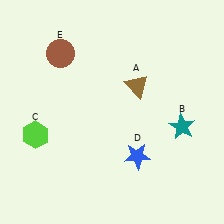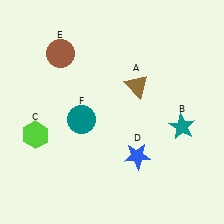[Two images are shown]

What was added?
A teal circle (F) was added in Image 2.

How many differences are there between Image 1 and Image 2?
There is 1 difference between the two images.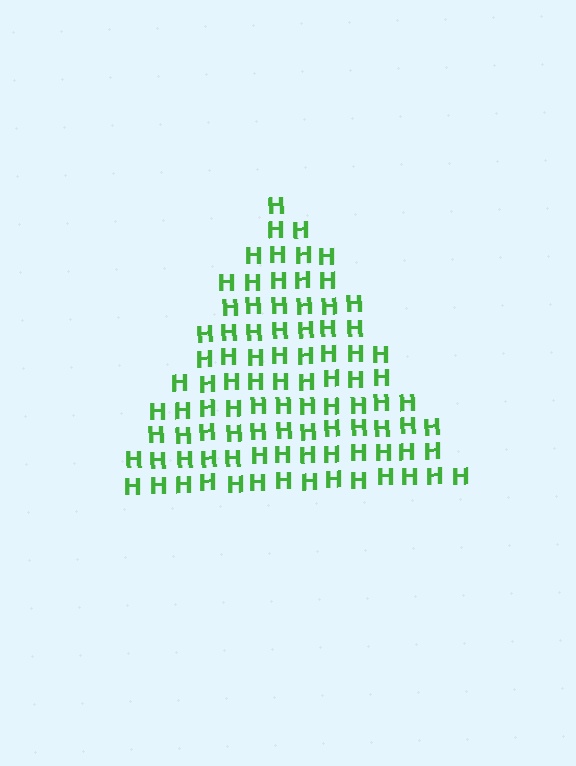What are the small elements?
The small elements are letter H's.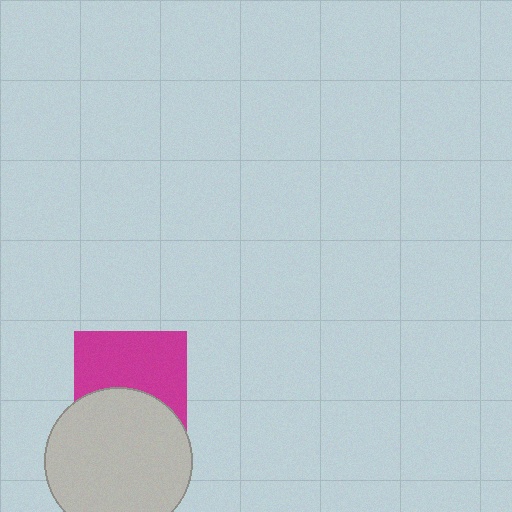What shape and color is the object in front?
The object in front is a light gray circle.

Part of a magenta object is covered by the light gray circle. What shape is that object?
It is a square.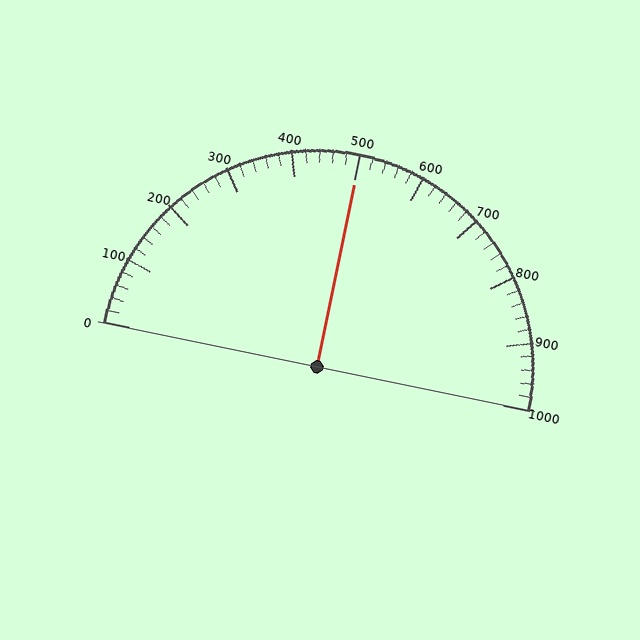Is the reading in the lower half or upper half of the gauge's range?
The reading is in the upper half of the range (0 to 1000).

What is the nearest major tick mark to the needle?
The nearest major tick mark is 500.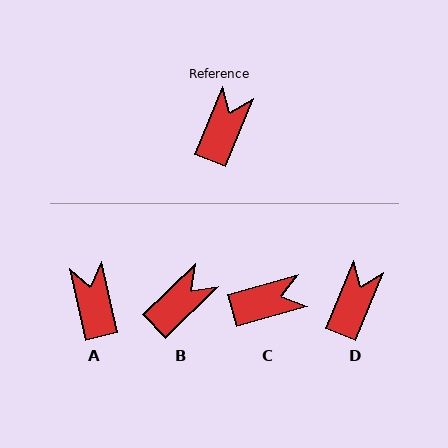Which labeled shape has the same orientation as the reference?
D.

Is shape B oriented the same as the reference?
No, it is off by about 23 degrees.